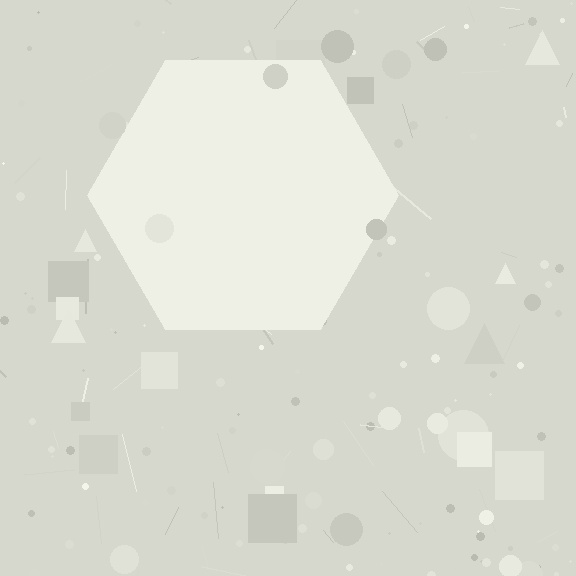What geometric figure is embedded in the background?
A hexagon is embedded in the background.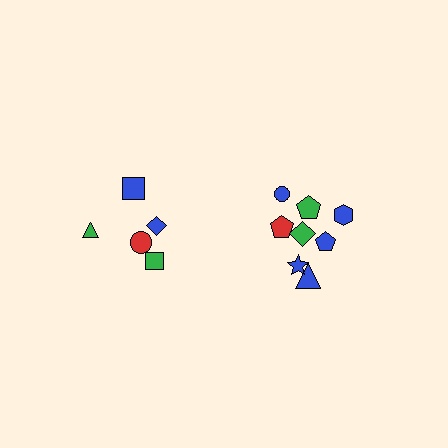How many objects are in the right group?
There are 8 objects.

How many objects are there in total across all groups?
There are 13 objects.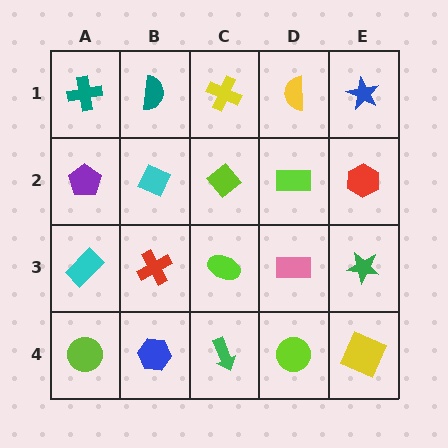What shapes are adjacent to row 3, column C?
A lime diamond (row 2, column C), a green arrow (row 4, column C), a red cross (row 3, column B), a pink rectangle (row 3, column D).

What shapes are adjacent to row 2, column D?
A yellow semicircle (row 1, column D), a pink rectangle (row 3, column D), a lime diamond (row 2, column C), a red hexagon (row 2, column E).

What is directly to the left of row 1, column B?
A teal cross.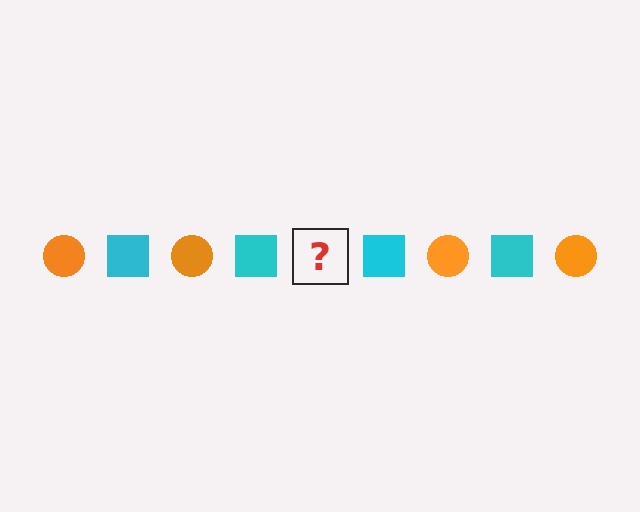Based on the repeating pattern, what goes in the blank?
The blank should be an orange circle.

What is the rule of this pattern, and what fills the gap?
The rule is that the pattern alternates between orange circle and cyan square. The gap should be filled with an orange circle.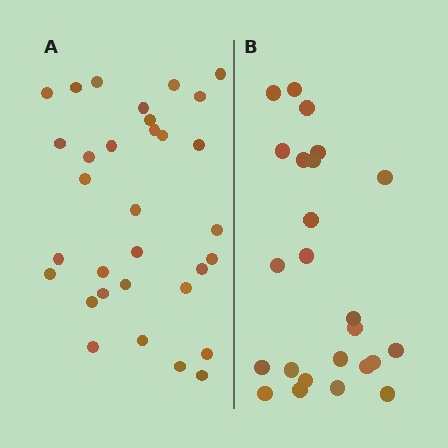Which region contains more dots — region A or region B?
Region A (the left region) has more dots.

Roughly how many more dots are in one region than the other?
Region A has roughly 8 or so more dots than region B.